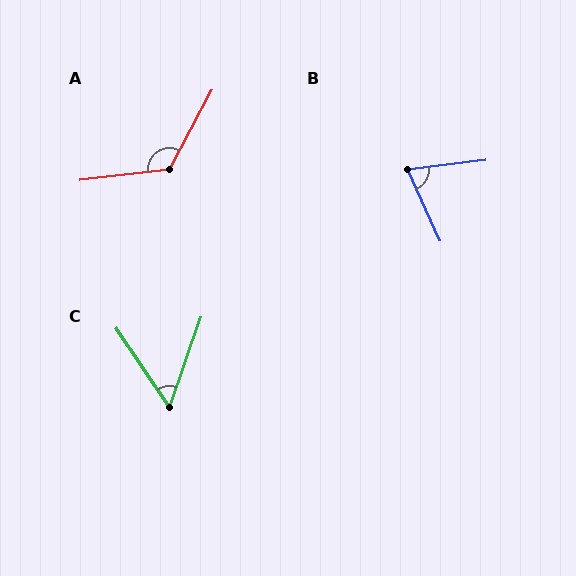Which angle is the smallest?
C, at approximately 53 degrees.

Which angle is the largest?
A, at approximately 125 degrees.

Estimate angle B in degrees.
Approximately 72 degrees.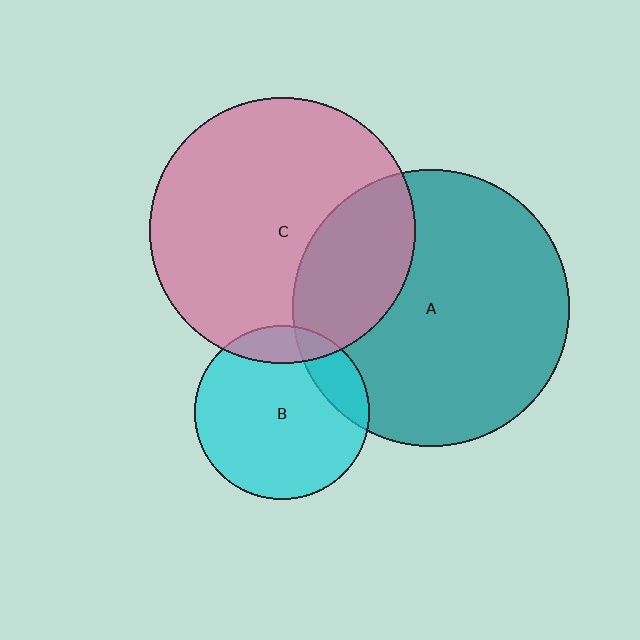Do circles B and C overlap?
Yes.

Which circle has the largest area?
Circle A (teal).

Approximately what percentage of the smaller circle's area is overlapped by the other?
Approximately 15%.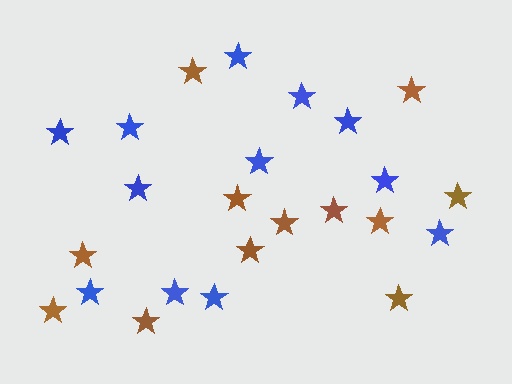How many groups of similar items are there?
There are 2 groups: one group of blue stars (12) and one group of brown stars (12).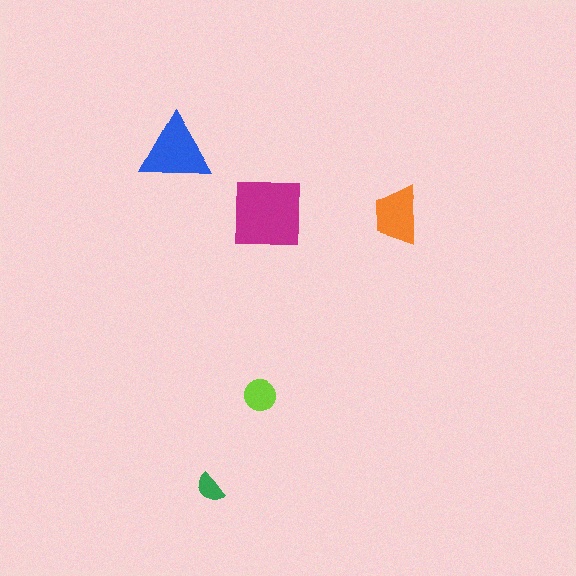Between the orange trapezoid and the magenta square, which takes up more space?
The magenta square.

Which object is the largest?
The magenta square.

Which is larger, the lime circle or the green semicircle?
The lime circle.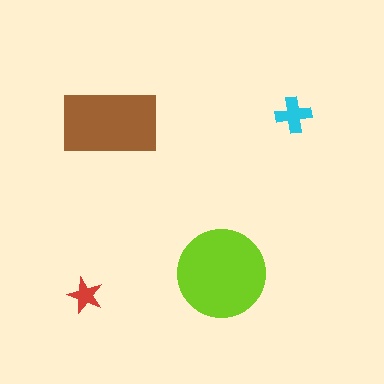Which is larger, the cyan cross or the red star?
The cyan cross.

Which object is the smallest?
The red star.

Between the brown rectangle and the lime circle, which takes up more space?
The lime circle.